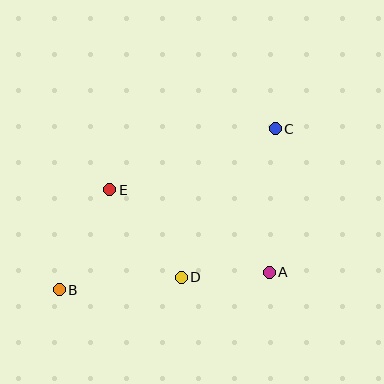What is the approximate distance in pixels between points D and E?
The distance between D and E is approximately 113 pixels.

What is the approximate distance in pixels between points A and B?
The distance between A and B is approximately 211 pixels.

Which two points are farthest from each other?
Points B and C are farthest from each other.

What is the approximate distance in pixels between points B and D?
The distance between B and D is approximately 122 pixels.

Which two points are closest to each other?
Points A and D are closest to each other.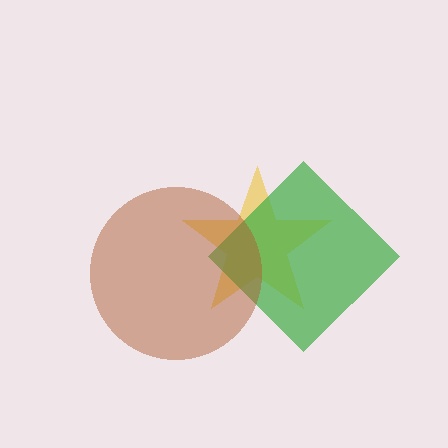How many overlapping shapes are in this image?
There are 3 overlapping shapes in the image.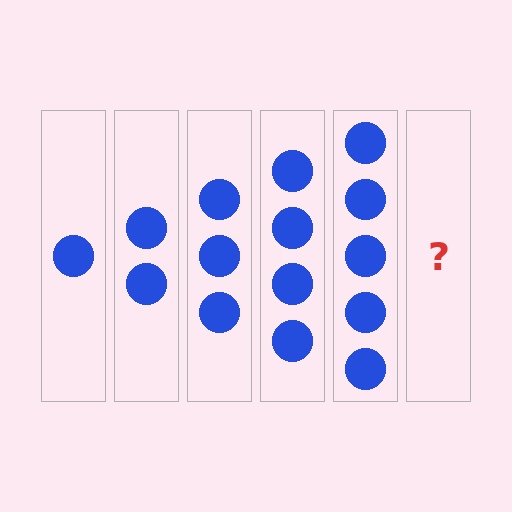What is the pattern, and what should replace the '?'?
The pattern is that each step adds one more circle. The '?' should be 6 circles.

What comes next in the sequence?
The next element should be 6 circles.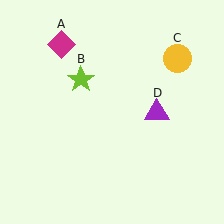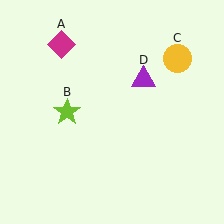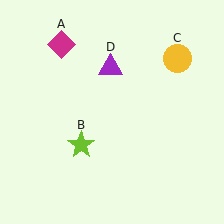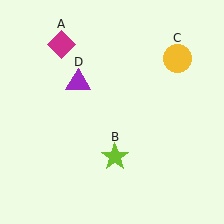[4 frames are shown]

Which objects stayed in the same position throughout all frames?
Magenta diamond (object A) and yellow circle (object C) remained stationary.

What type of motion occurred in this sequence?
The lime star (object B), purple triangle (object D) rotated counterclockwise around the center of the scene.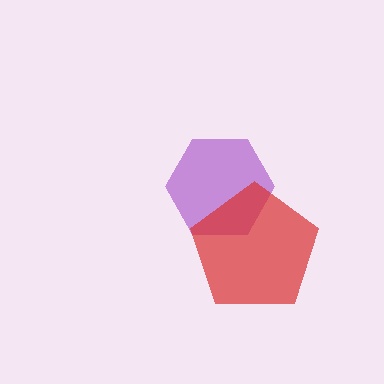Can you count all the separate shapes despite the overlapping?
Yes, there are 2 separate shapes.